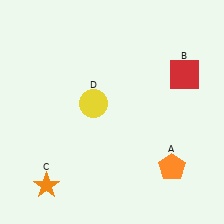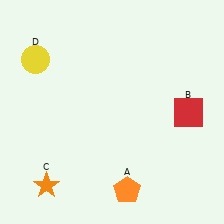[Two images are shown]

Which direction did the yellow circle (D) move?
The yellow circle (D) moved left.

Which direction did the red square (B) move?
The red square (B) moved down.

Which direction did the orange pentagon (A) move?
The orange pentagon (A) moved left.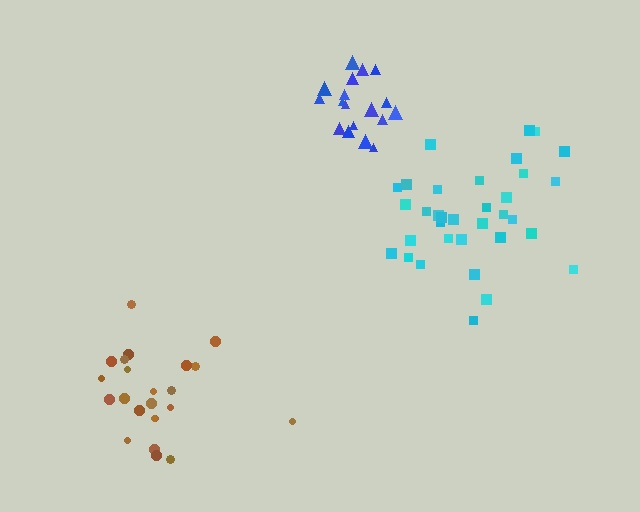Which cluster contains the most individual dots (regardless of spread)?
Cyan (34).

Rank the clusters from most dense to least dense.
blue, brown, cyan.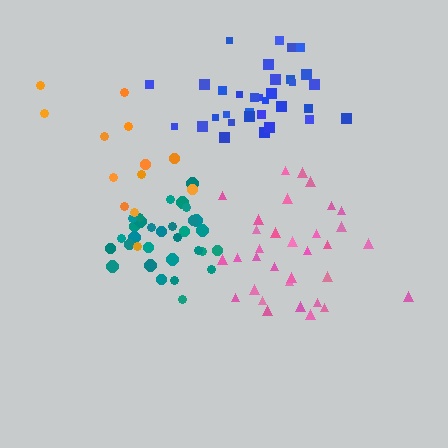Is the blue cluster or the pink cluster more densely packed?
Blue.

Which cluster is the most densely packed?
Teal.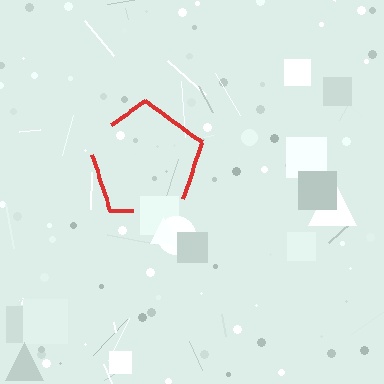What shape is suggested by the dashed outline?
The dashed outline suggests a pentagon.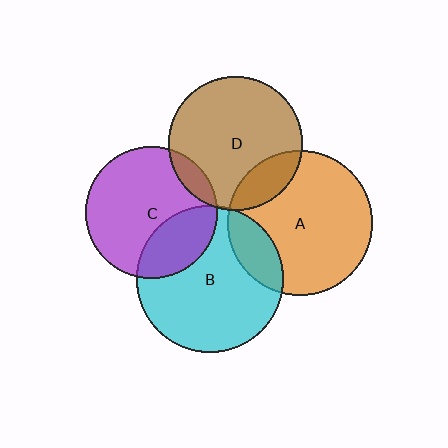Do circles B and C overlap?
Yes.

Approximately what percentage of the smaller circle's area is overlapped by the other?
Approximately 30%.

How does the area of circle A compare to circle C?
Approximately 1.2 times.